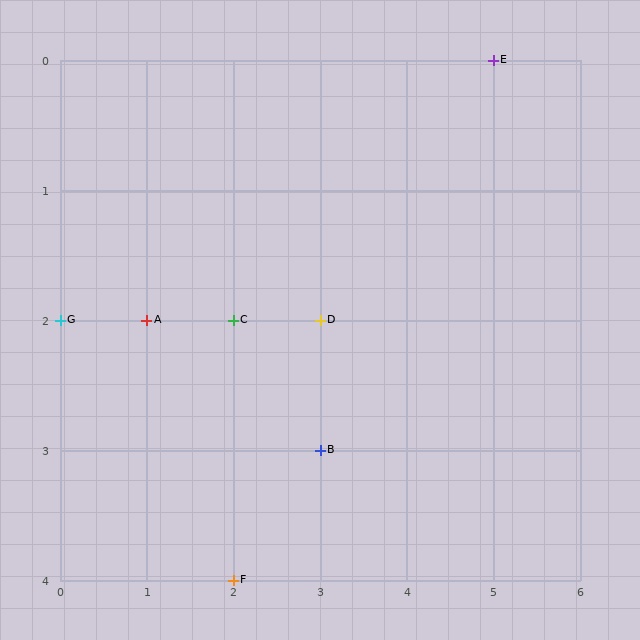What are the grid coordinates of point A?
Point A is at grid coordinates (1, 2).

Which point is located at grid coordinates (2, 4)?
Point F is at (2, 4).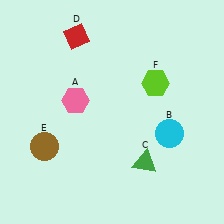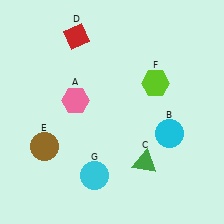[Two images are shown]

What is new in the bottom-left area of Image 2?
A cyan circle (G) was added in the bottom-left area of Image 2.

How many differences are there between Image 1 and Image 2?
There is 1 difference between the two images.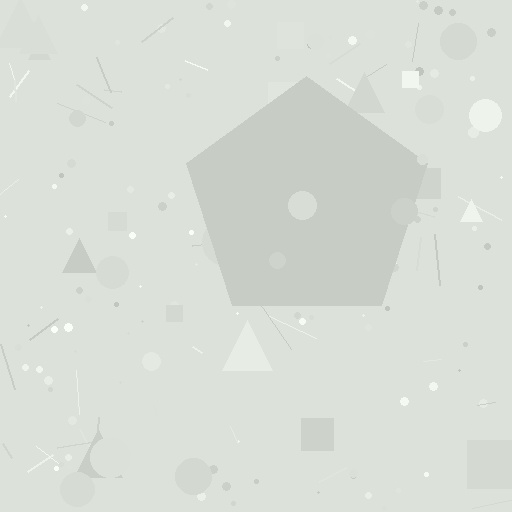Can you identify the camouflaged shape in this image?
The camouflaged shape is a pentagon.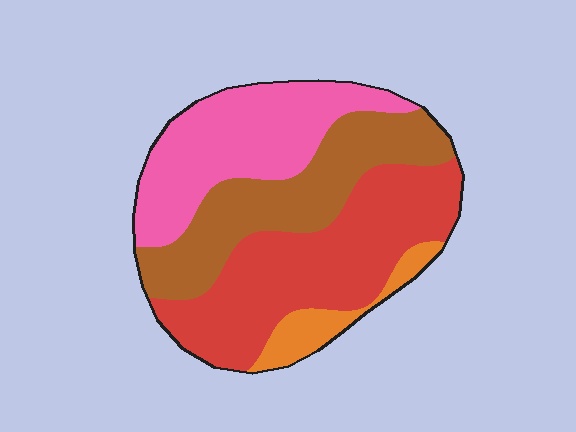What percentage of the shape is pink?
Pink covers around 30% of the shape.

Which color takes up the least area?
Orange, at roughly 5%.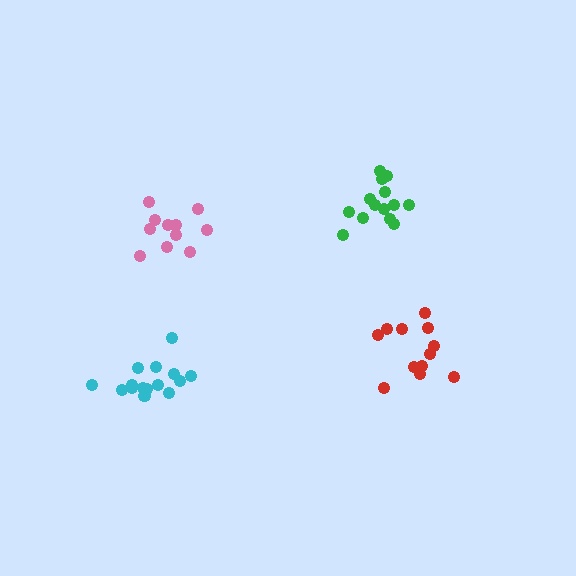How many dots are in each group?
Group 1: 14 dots, Group 2: 11 dots, Group 3: 12 dots, Group 4: 15 dots (52 total).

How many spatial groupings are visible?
There are 4 spatial groupings.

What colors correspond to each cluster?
The clusters are colored: green, pink, red, cyan.